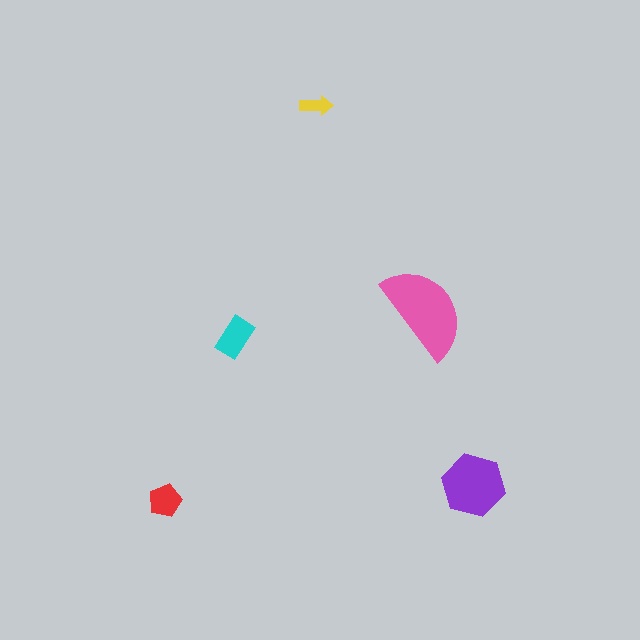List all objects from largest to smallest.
The pink semicircle, the purple hexagon, the cyan rectangle, the red pentagon, the yellow arrow.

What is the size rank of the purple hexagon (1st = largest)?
2nd.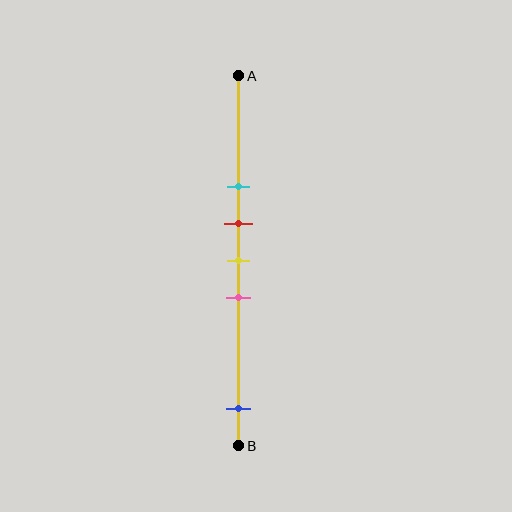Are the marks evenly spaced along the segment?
No, the marks are not evenly spaced.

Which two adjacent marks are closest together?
The red and yellow marks are the closest adjacent pair.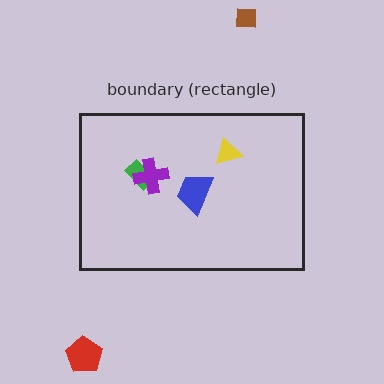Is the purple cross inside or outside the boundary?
Inside.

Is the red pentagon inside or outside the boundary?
Outside.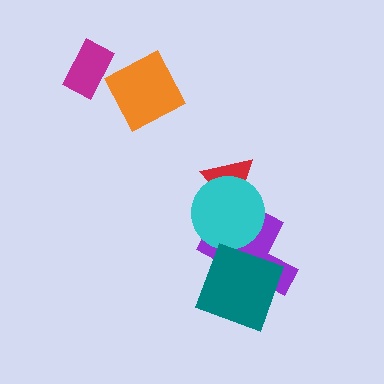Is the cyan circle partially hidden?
Yes, it is partially covered by another shape.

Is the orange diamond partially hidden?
Yes, it is partially covered by another shape.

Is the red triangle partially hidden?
Yes, it is partially covered by another shape.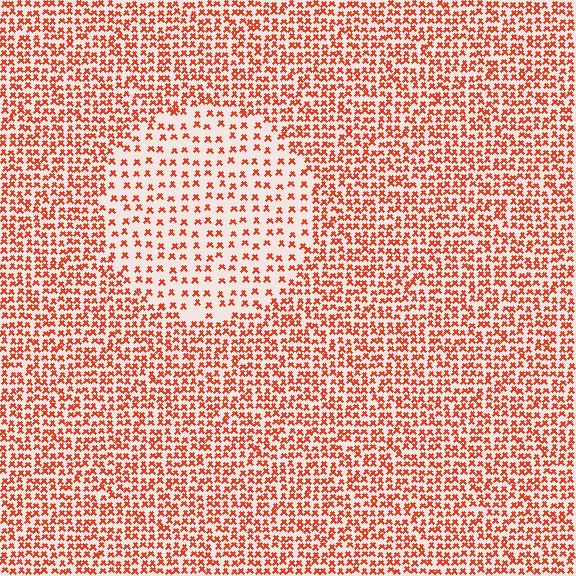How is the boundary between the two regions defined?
The boundary is defined by a change in element density (approximately 2.1x ratio). All elements are the same color, size, and shape.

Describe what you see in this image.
The image contains small red elements arranged at two different densities. A circle-shaped region is visible where the elements are less densely packed than the surrounding area.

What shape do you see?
I see a circle.